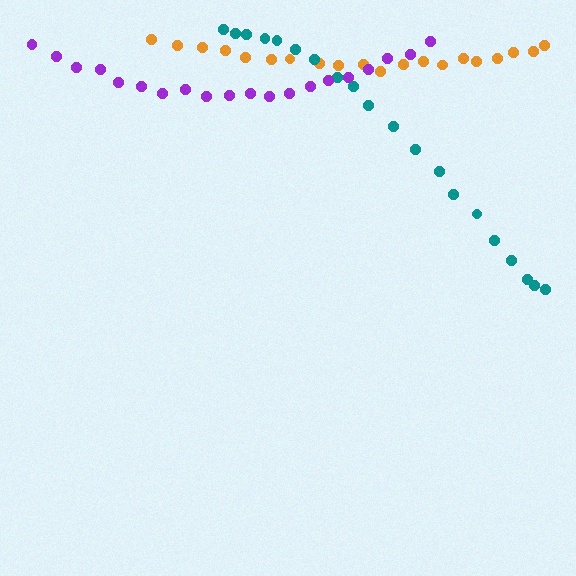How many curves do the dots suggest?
There are 3 distinct paths.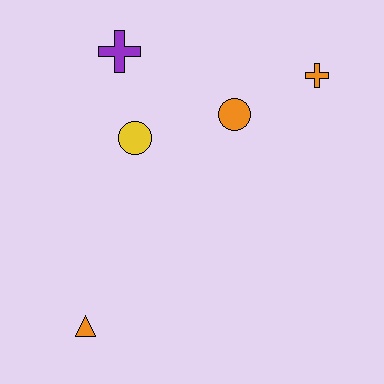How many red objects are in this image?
There are no red objects.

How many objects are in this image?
There are 5 objects.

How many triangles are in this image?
There is 1 triangle.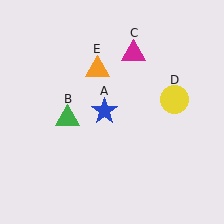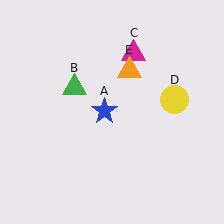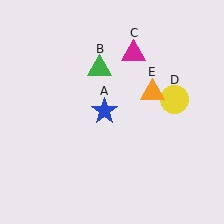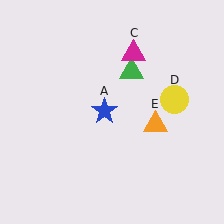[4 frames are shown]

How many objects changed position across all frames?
2 objects changed position: green triangle (object B), orange triangle (object E).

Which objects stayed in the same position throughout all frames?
Blue star (object A) and magenta triangle (object C) and yellow circle (object D) remained stationary.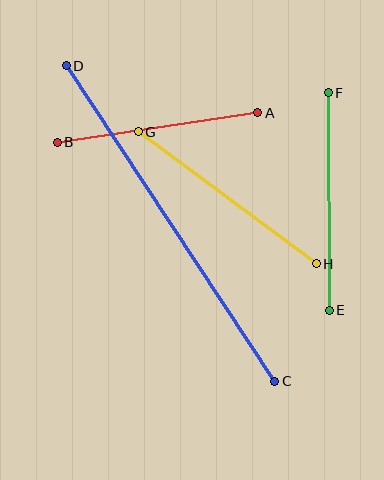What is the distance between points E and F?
The distance is approximately 218 pixels.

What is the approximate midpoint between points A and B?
The midpoint is at approximately (158, 127) pixels.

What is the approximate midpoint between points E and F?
The midpoint is at approximately (329, 202) pixels.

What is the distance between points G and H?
The distance is approximately 222 pixels.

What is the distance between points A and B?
The distance is approximately 203 pixels.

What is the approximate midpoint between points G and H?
The midpoint is at approximately (227, 198) pixels.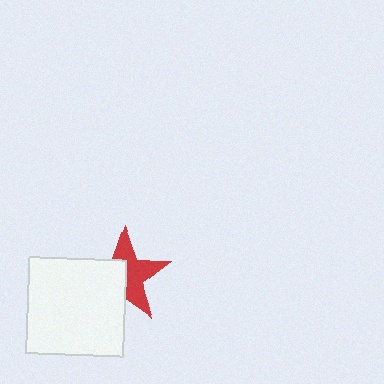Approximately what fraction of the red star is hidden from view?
Roughly 47% of the red star is hidden behind the white rectangle.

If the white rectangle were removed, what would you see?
You would see the complete red star.